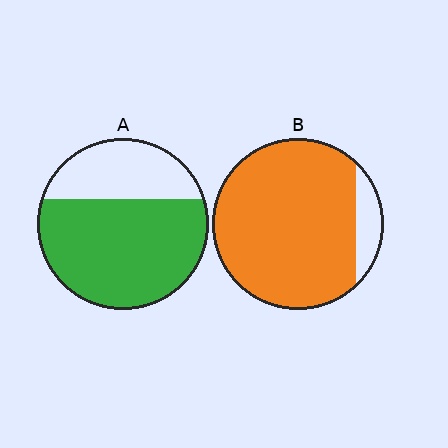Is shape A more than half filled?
Yes.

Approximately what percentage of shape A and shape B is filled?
A is approximately 70% and B is approximately 90%.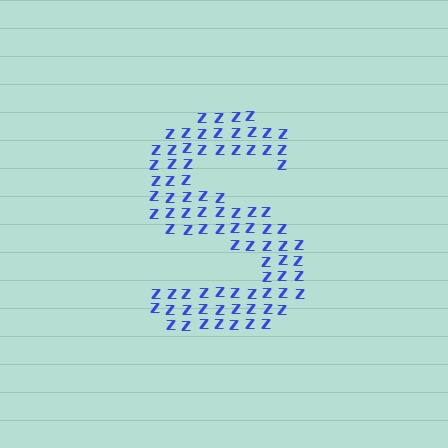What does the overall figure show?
The overall figure shows the letter S.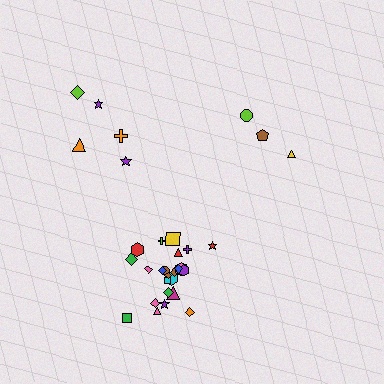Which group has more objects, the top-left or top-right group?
The top-left group.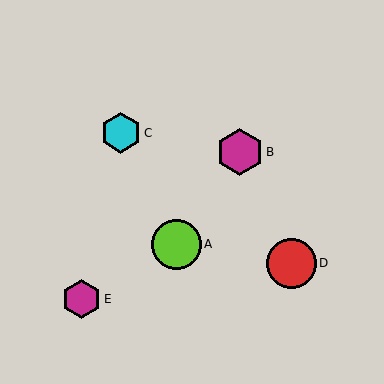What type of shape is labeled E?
Shape E is a magenta hexagon.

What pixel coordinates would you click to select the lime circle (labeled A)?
Click at (176, 244) to select the lime circle A.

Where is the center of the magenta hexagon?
The center of the magenta hexagon is at (81, 299).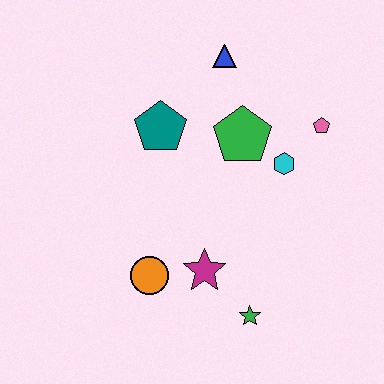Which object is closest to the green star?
The magenta star is closest to the green star.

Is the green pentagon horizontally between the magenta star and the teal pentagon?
No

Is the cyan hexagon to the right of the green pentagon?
Yes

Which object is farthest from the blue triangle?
The green star is farthest from the blue triangle.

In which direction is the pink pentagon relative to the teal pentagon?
The pink pentagon is to the right of the teal pentagon.